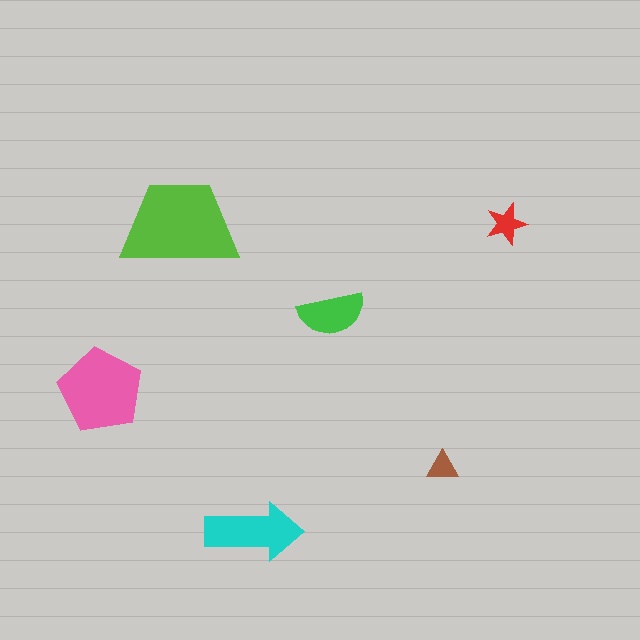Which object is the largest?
The lime trapezoid.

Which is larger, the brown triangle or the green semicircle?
The green semicircle.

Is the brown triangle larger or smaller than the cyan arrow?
Smaller.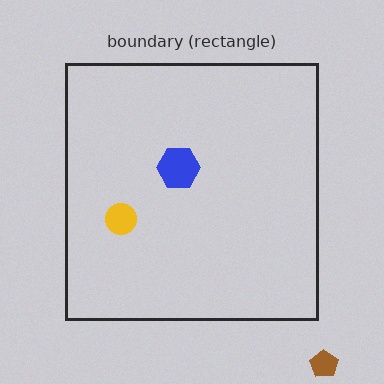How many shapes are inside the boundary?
2 inside, 1 outside.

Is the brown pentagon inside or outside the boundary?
Outside.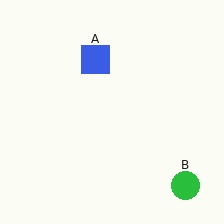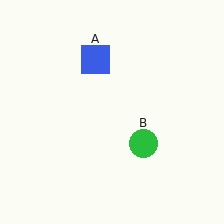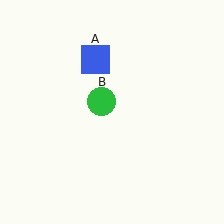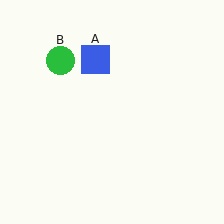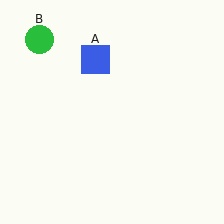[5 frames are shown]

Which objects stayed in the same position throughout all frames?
Blue square (object A) remained stationary.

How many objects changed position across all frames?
1 object changed position: green circle (object B).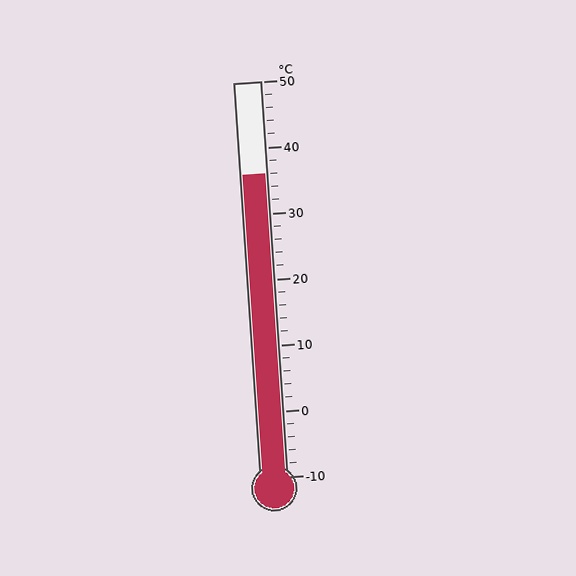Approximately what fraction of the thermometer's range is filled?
The thermometer is filled to approximately 75% of its range.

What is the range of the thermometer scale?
The thermometer scale ranges from -10°C to 50°C.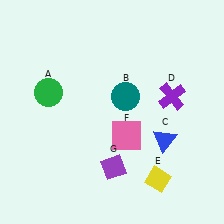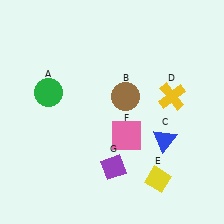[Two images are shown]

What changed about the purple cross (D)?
In Image 1, D is purple. In Image 2, it changed to yellow.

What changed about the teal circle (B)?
In Image 1, B is teal. In Image 2, it changed to brown.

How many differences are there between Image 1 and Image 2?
There are 2 differences between the two images.